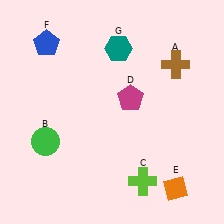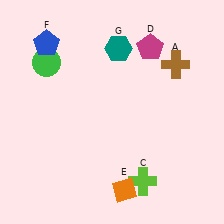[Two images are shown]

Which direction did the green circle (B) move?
The green circle (B) moved up.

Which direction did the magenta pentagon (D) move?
The magenta pentagon (D) moved up.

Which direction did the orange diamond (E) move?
The orange diamond (E) moved left.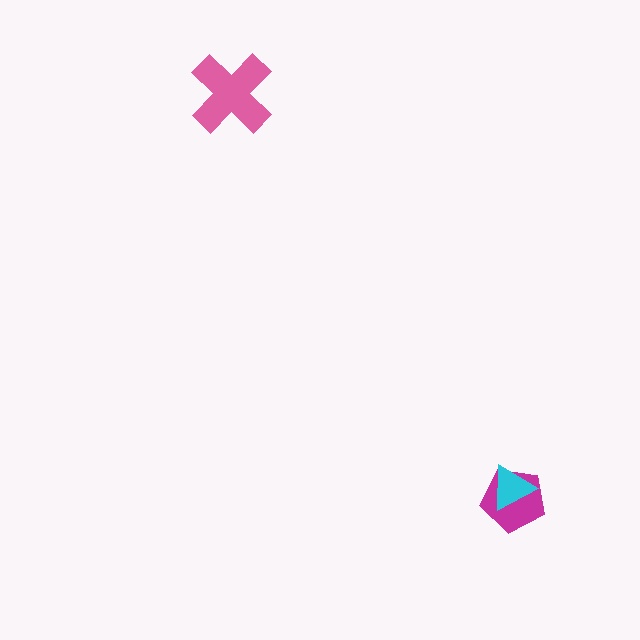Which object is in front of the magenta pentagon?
The cyan triangle is in front of the magenta pentagon.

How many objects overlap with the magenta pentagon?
1 object overlaps with the magenta pentagon.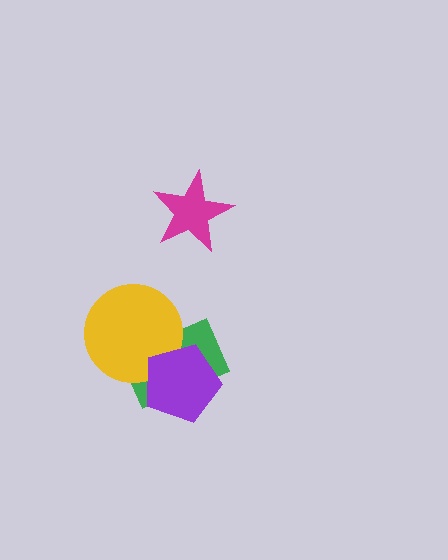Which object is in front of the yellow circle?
The purple pentagon is in front of the yellow circle.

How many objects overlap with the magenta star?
0 objects overlap with the magenta star.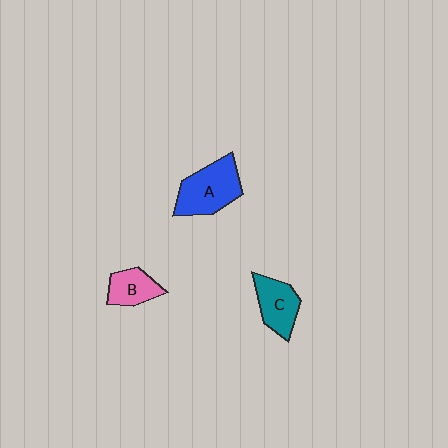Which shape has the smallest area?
Shape B (pink).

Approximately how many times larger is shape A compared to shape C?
Approximately 1.4 times.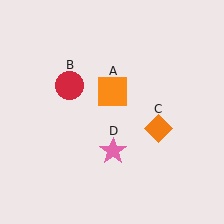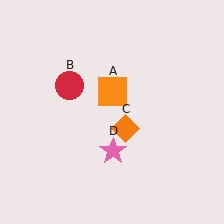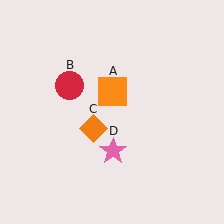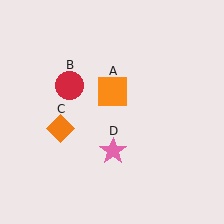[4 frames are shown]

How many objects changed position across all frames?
1 object changed position: orange diamond (object C).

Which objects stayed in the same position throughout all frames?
Orange square (object A) and red circle (object B) and pink star (object D) remained stationary.